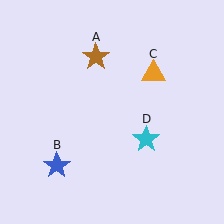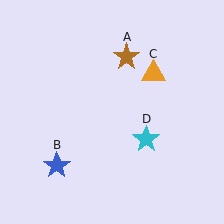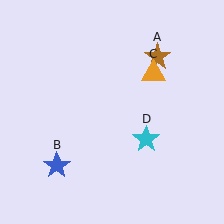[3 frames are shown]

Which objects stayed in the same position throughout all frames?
Blue star (object B) and orange triangle (object C) and cyan star (object D) remained stationary.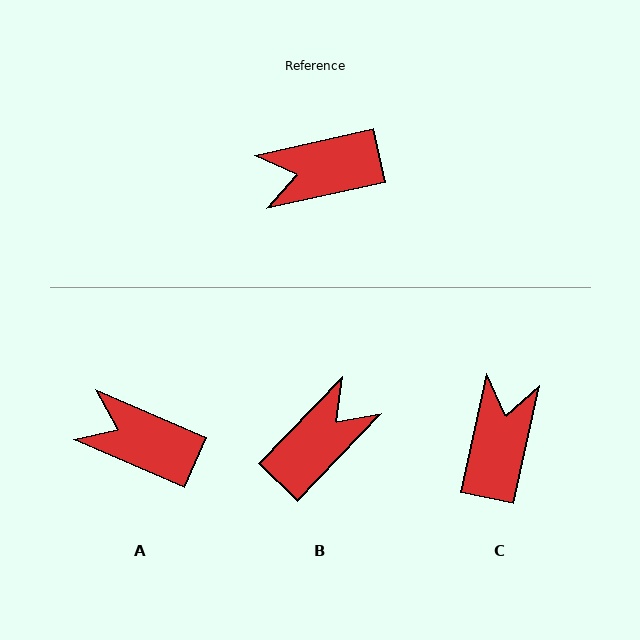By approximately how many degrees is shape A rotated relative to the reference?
Approximately 36 degrees clockwise.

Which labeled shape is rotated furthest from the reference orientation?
B, about 146 degrees away.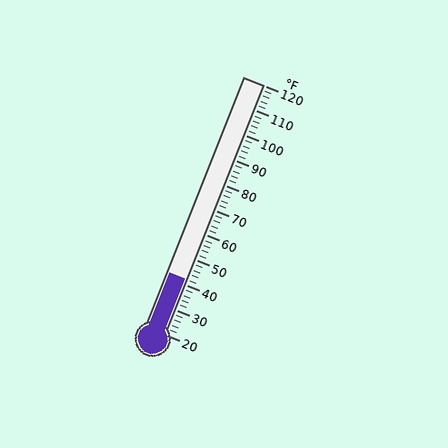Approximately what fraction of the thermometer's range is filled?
The thermometer is filled to approximately 20% of its range.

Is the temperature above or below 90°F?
The temperature is below 90°F.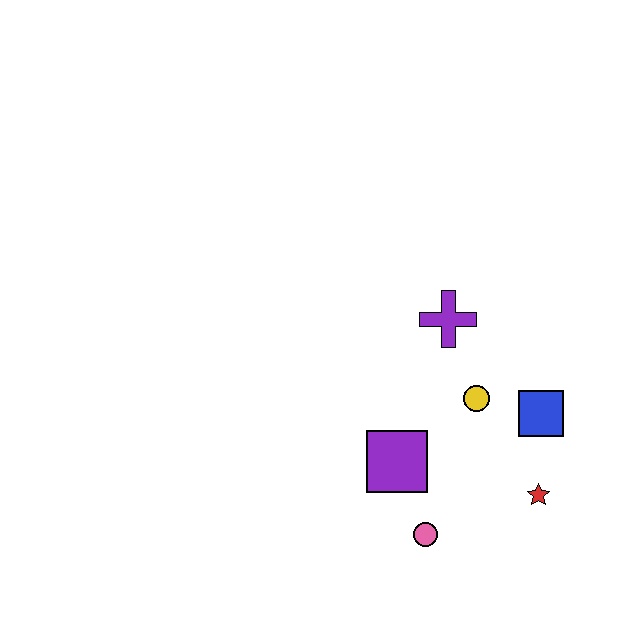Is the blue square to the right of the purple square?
Yes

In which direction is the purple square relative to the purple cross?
The purple square is below the purple cross.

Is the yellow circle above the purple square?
Yes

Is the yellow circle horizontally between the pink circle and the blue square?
Yes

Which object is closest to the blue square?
The yellow circle is closest to the blue square.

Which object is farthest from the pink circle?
The purple cross is farthest from the pink circle.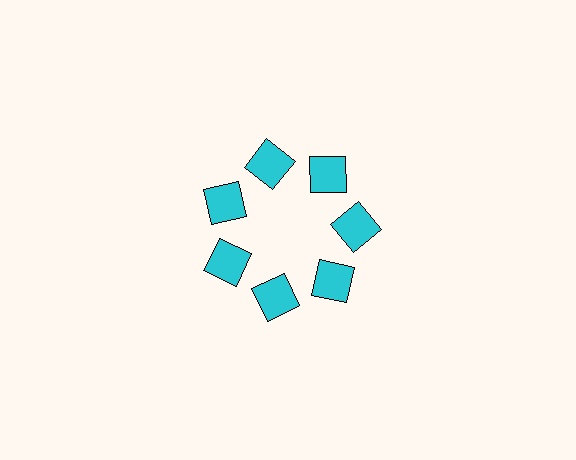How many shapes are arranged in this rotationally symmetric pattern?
There are 7 shapes, arranged in 7 groups of 1.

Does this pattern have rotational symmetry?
Yes, this pattern has 7-fold rotational symmetry. It looks the same after rotating 51 degrees around the center.